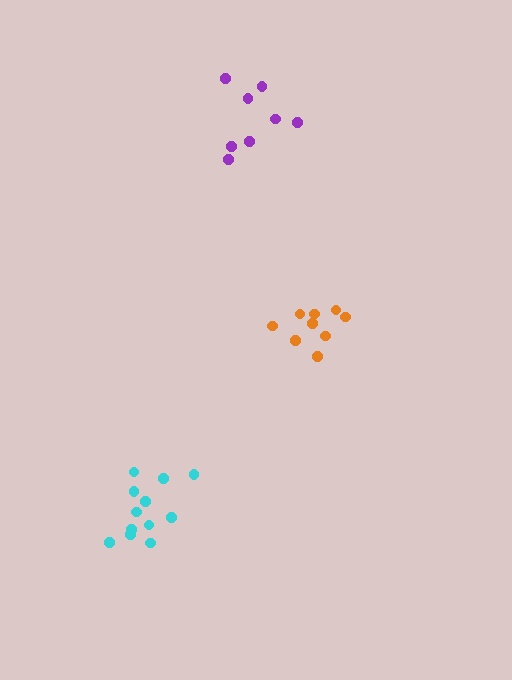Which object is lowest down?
The cyan cluster is bottommost.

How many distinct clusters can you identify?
There are 3 distinct clusters.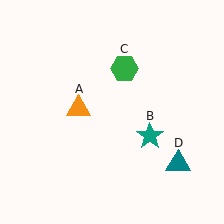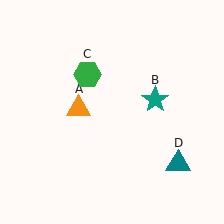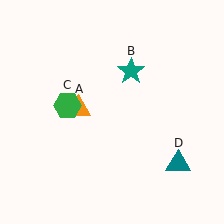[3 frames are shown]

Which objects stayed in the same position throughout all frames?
Orange triangle (object A) and teal triangle (object D) remained stationary.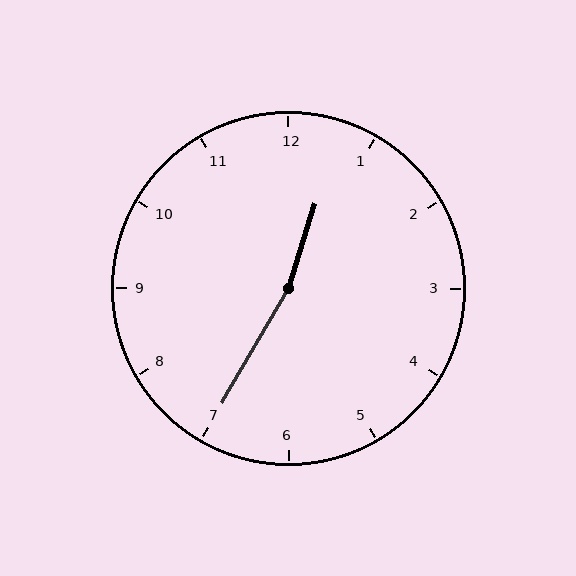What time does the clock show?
12:35.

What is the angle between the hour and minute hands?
Approximately 168 degrees.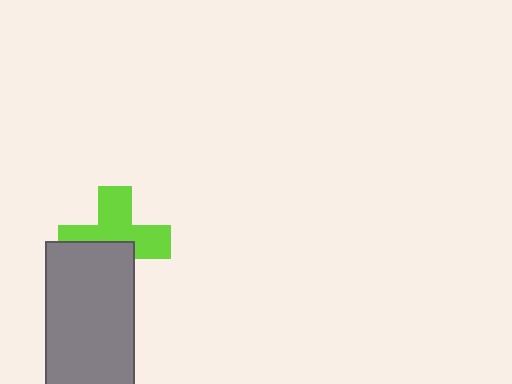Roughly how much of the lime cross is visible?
About half of it is visible (roughly 59%).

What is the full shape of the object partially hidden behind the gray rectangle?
The partially hidden object is a lime cross.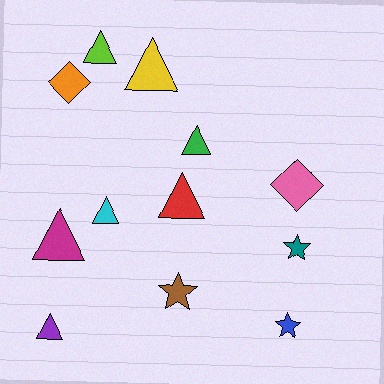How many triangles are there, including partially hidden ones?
There are 7 triangles.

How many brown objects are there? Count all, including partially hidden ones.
There is 1 brown object.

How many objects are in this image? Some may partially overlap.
There are 12 objects.